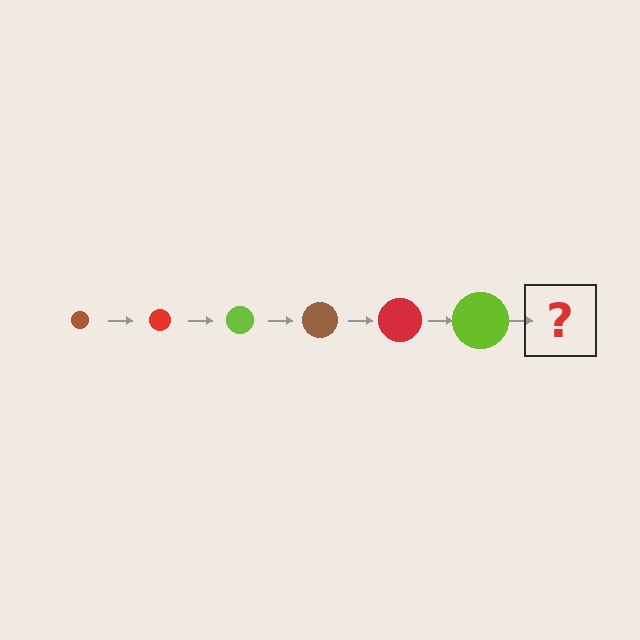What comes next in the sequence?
The next element should be a brown circle, larger than the previous one.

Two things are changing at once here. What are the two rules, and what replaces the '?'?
The two rules are that the circle grows larger each step and the color cycles through brown, red, and lime. The '?' should be a brown circle, larger than the previous one.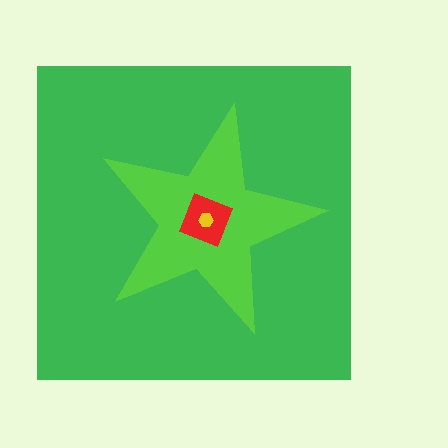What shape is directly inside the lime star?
The red diamond.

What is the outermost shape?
The green square.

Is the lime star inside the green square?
Yes.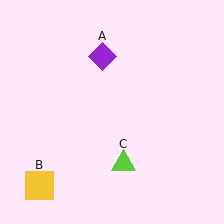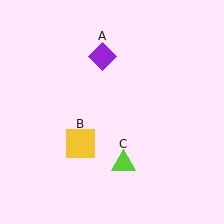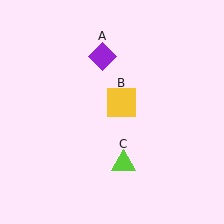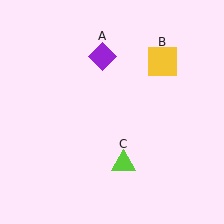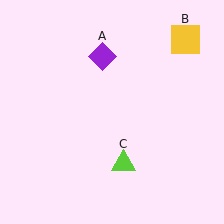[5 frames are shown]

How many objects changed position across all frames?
1 object changed position: yellow square (object B).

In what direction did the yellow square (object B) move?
The yellow square (object B) moved up and to the right.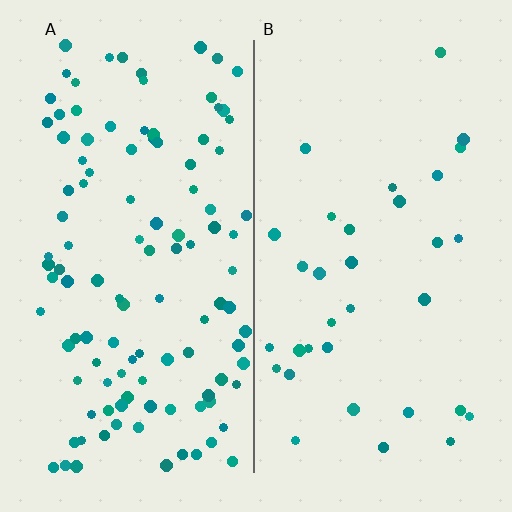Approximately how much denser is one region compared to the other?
Approximately 3.4× — region A over region B.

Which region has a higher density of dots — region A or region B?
A (the left).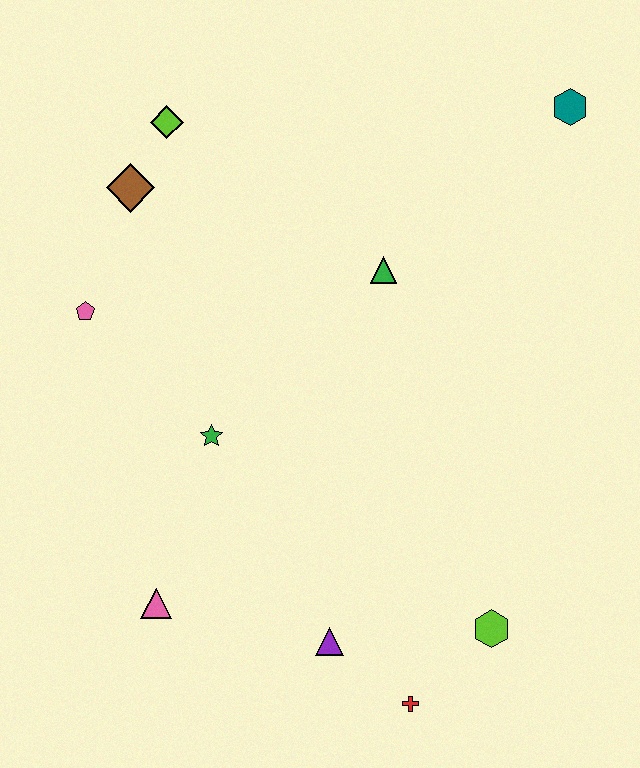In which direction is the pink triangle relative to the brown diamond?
The pink triangle is below the brown diamond.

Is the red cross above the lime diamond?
No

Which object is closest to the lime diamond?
The brown diamond is closest to the lime diamond.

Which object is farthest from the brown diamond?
The red cross is farthest from the brown diamond.